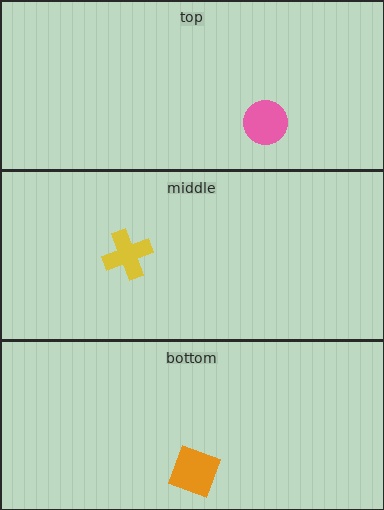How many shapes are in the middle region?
1.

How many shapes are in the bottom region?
1.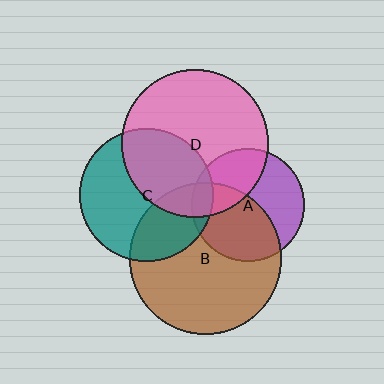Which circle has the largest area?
Circle B (brown).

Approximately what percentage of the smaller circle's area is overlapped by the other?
Approximately 30%.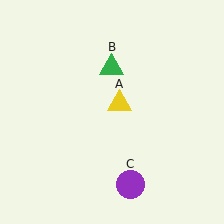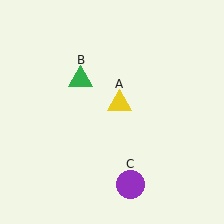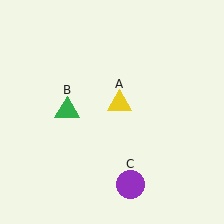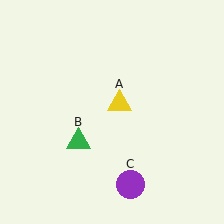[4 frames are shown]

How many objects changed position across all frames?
1 object changed position: green triangle (object B).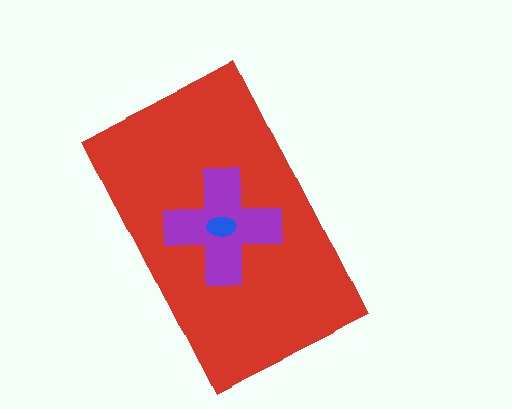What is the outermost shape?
The red rectangle.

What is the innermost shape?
The blue ellipse.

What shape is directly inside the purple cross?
The blue ellipse.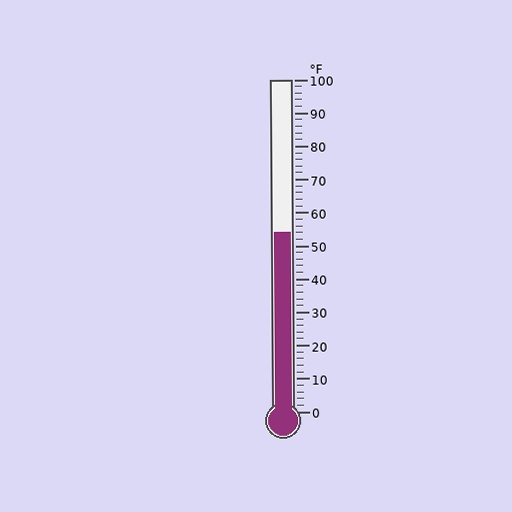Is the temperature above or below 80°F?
The temperature is below 80°F.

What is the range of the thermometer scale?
The thermometer scale ranges from 0°F to 100°F.